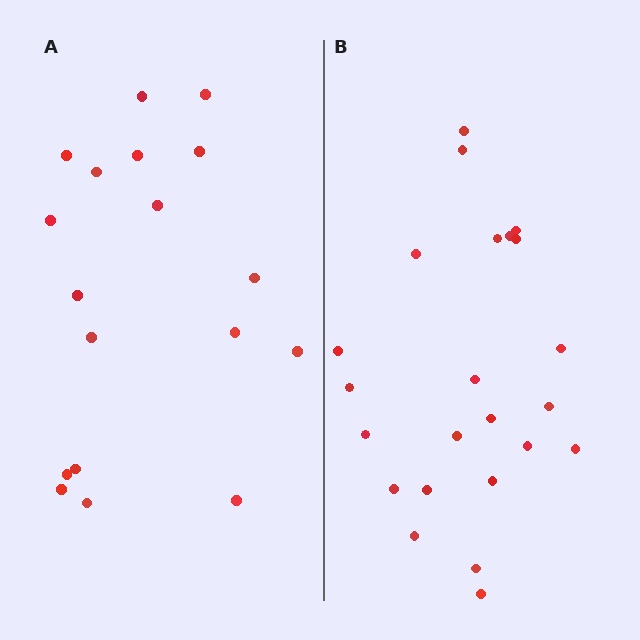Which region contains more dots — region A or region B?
Region B (the right region) has more dots.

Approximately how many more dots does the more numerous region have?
Region B has about 5 more dots than region A.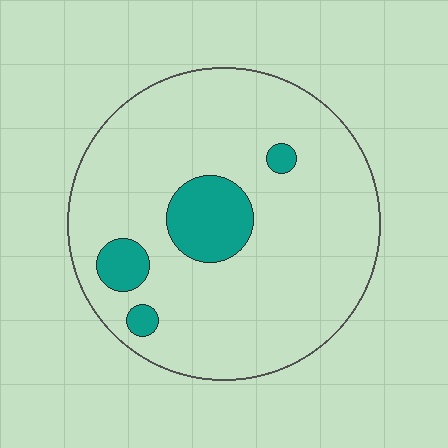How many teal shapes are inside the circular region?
4.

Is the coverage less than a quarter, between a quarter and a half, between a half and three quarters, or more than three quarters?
Less than a quarter.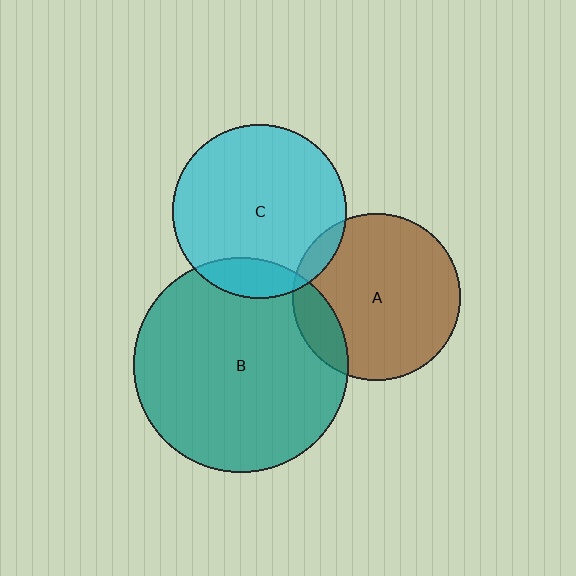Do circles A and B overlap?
Yes.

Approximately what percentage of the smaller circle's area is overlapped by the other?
Approximately 15%.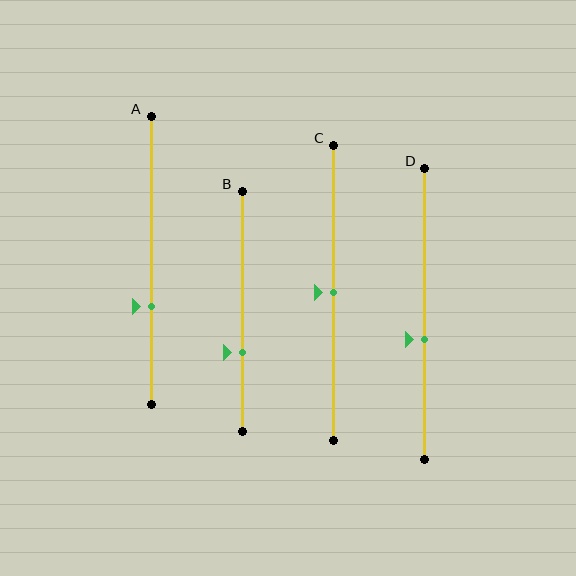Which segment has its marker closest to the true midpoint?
Segment C has its marker closest to the true midpoint.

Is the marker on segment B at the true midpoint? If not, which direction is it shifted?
No, the marker on segment B is shifted downward by about 17% of the segment length.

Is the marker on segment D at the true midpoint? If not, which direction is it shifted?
No, the marker on segment D is shifted downward by about 9% of the segment length.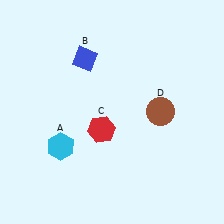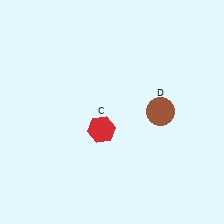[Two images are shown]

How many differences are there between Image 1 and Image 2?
There are 2 differences between the two images.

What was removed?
The blue diamond (B), the cyan hexagon (A) were removed in Image 2.